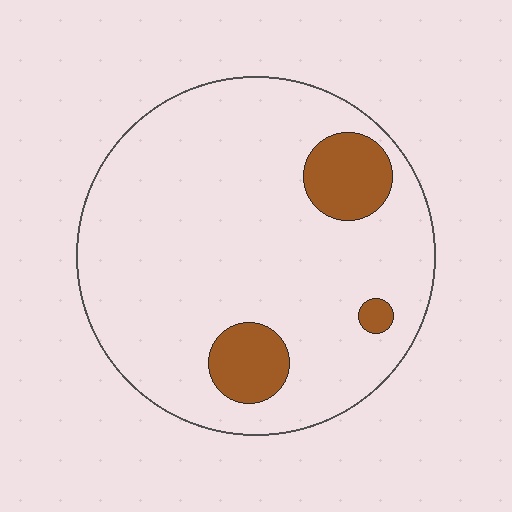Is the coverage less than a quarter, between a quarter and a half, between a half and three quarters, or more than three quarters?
Less than a quarter.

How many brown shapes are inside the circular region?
3.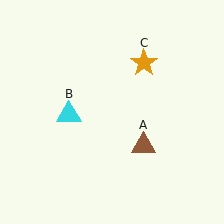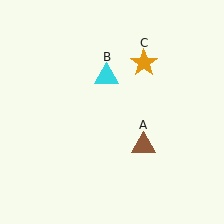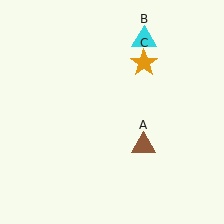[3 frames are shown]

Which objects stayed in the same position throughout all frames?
Brown triangle (object A) and orange star (object C) remained stationary.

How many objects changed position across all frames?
1 object changed position: cyan triangle (object B).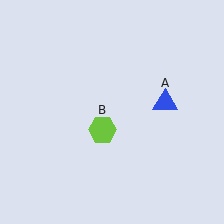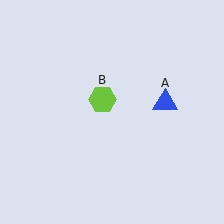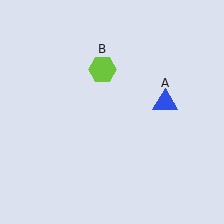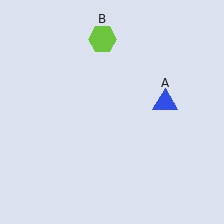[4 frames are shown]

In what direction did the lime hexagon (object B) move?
The lime hexagon (object B) moved up.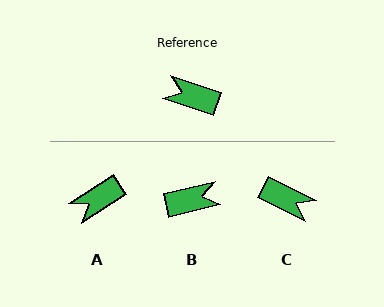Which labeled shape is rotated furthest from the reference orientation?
C, about 172 degrees away.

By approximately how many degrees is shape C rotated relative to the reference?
Approximately 172 degrees counter-clockwise.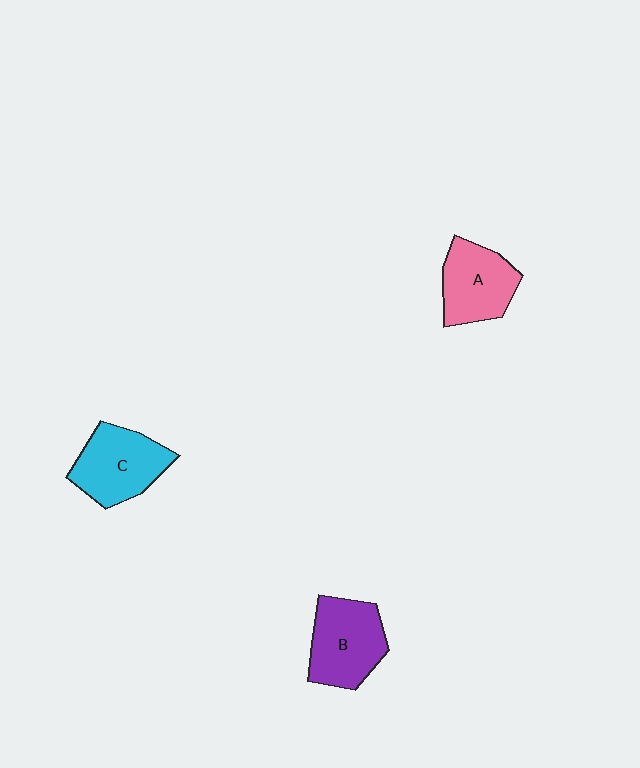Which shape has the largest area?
Shape C (cyan).